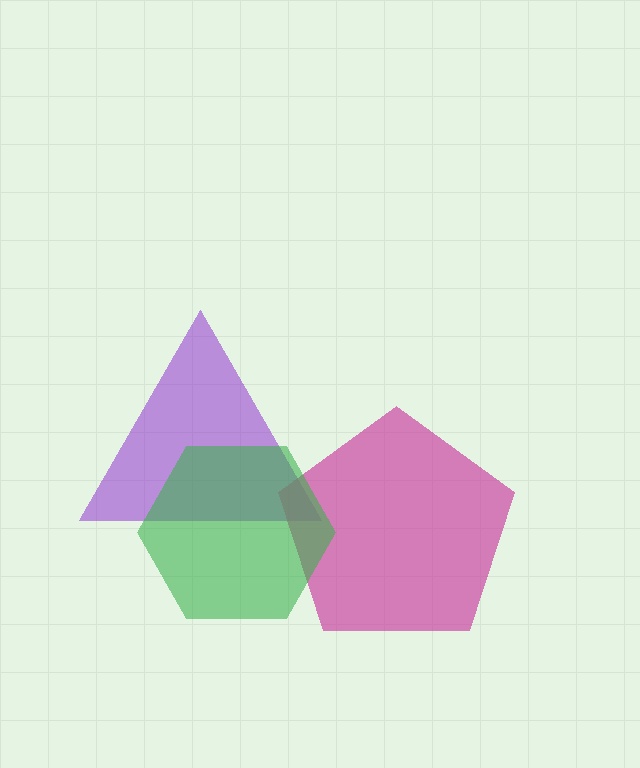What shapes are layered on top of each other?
The layered shapes are: a purple triangle, a magenta pentagon, a green hexagon.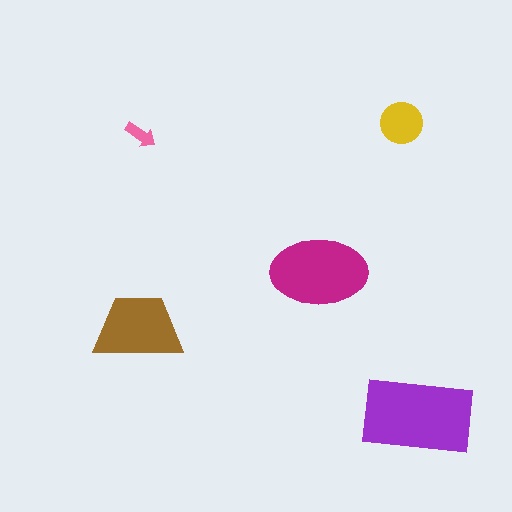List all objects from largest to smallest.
The purple rectangle, the magenta ellipse, the brown trapezoid, the yellow circle, the pink arrow.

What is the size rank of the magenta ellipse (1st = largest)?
2nd.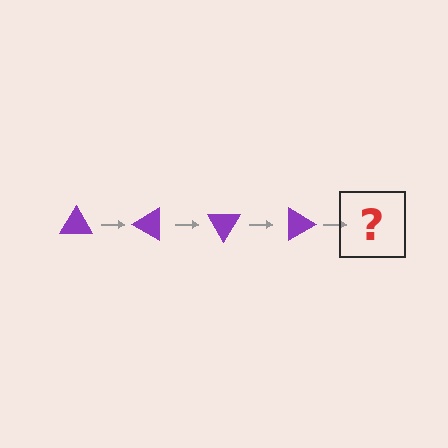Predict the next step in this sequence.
The next step is a purple triangle rotated 120 degrees.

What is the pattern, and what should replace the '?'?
The pattern is that the triangle rotates 30 degrees each step. The '?' should be a purple triangle rotated 120 degrees.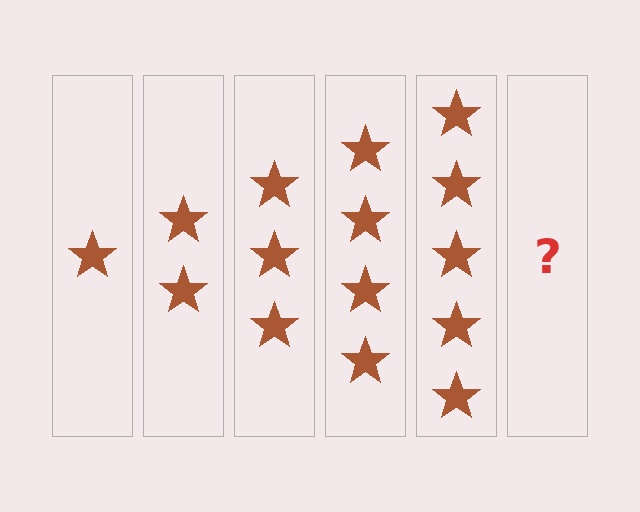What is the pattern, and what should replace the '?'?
The pattern is that each step adds one more star. The '?' should be 6 stars.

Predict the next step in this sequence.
The next step is 6 stars.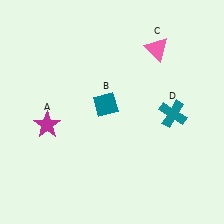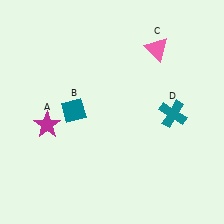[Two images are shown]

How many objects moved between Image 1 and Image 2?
1 object moved between the two images.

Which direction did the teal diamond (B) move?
The teal diamond (B) moved left.